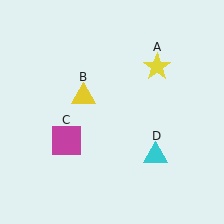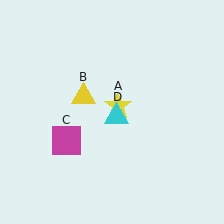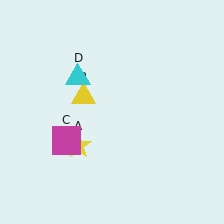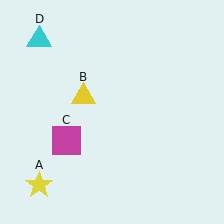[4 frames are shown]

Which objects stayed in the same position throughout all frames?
Yellow triangle (object B) and magenta square (object C) remained stationary.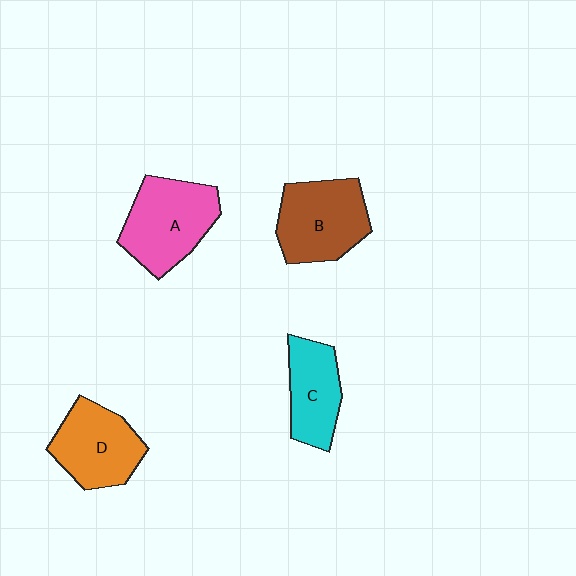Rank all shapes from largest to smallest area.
From largest to smallest: A (pink), B (brown), D (orange), C (cyan).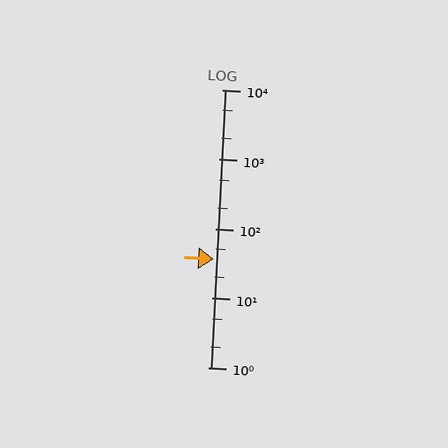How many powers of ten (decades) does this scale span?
The scale spans 4 decades, from 1 to 10000.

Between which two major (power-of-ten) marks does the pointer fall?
The pointer is between 10 and 100.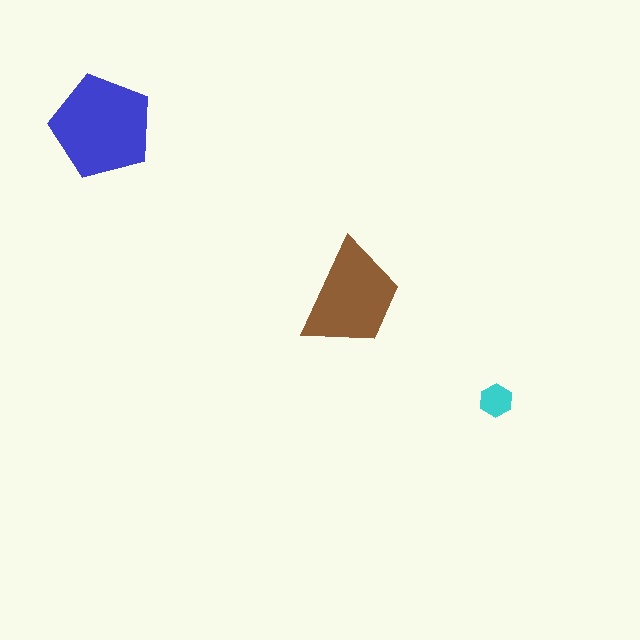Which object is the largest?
The blue pentagon.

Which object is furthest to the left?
The blue pentagon is leftmost.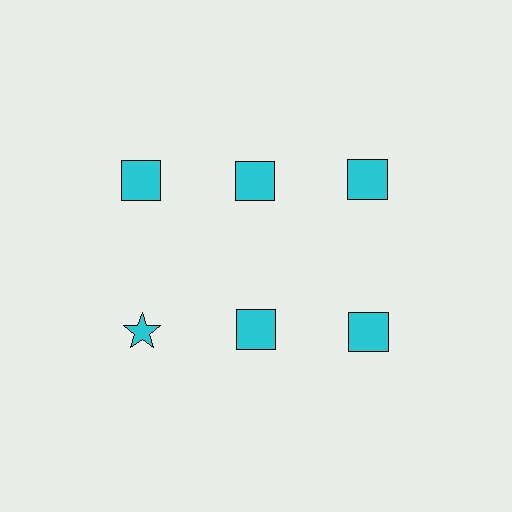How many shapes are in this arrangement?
There are 6 shapes arranged in a grid pattern.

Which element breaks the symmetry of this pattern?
The cyan star in the second row, leftmost column breaks the symmetry. All other shapes are cyan squares.